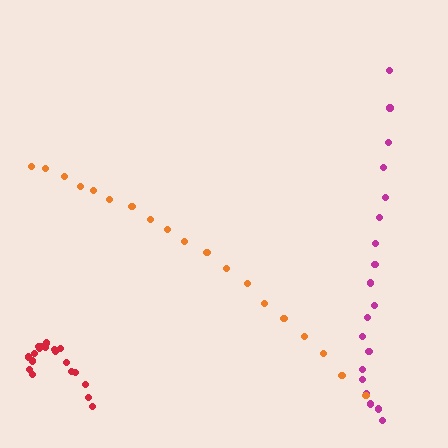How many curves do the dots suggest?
There are 3 distinct paths.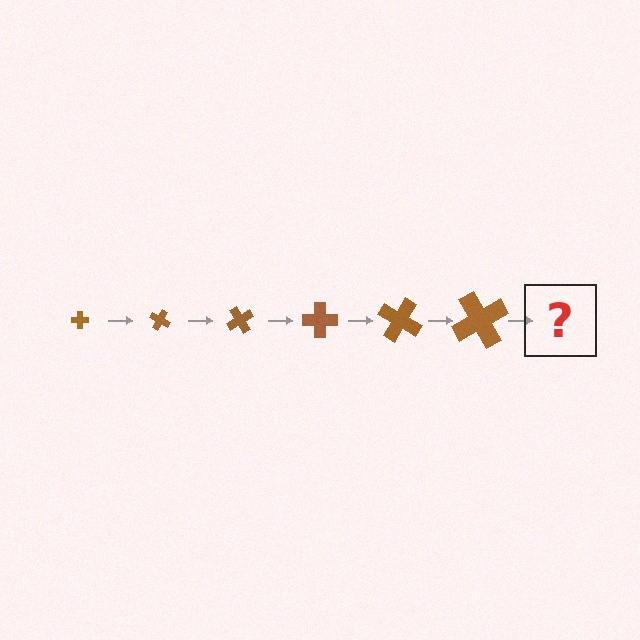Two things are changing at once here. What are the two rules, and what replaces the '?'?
The two rules are that the cross grows larger each step and it rotates 30 degrees each step. The '?' should be a cross, larger than the previous one and rotated 180 degrees from the start.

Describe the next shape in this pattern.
It should be a cross, larger than the previous one and rotated 180 degrees from the start.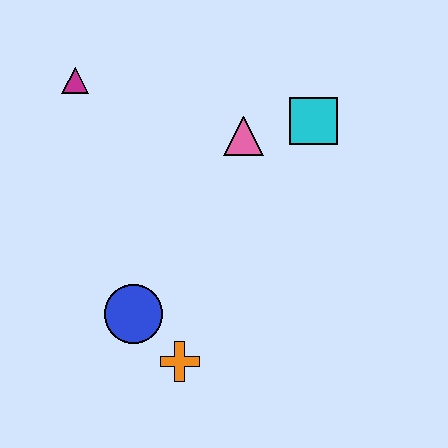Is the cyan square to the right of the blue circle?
Yes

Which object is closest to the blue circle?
The orange cross is closest to the blue circle.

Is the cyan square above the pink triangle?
Yes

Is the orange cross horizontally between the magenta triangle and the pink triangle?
Yes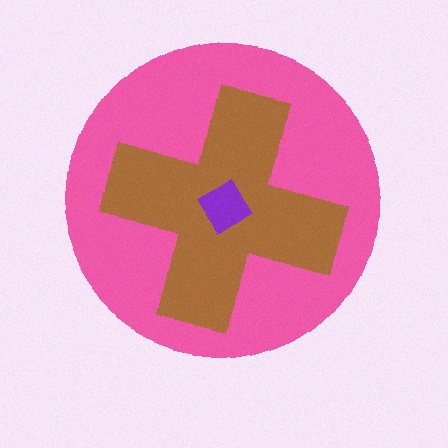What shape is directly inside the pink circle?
The brown cross.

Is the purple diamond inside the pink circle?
Yes.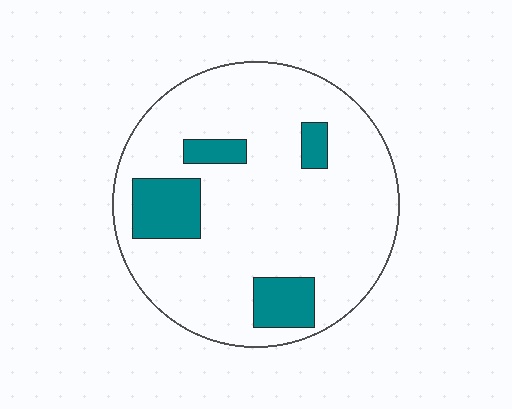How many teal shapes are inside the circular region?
4.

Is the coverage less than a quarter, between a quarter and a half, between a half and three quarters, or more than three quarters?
Less than a quarter.